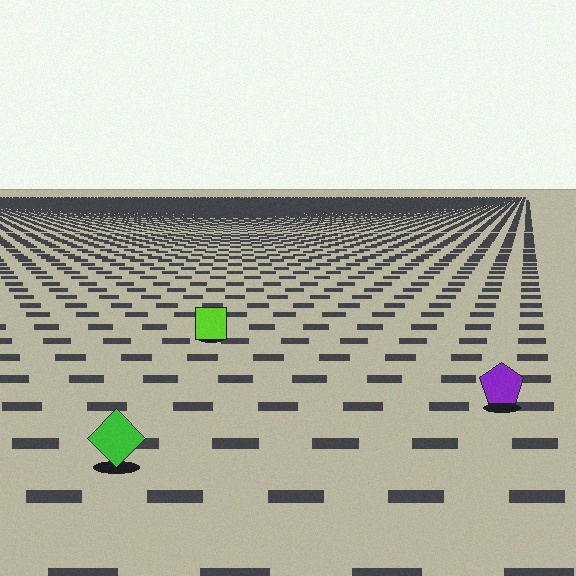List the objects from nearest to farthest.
From nearest to farthest: the green diamond, the purple pentagon, the lime square.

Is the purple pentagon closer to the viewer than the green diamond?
No. The green diamond is closer — you can tell from the texture gradient: the ground texture is coarser near it.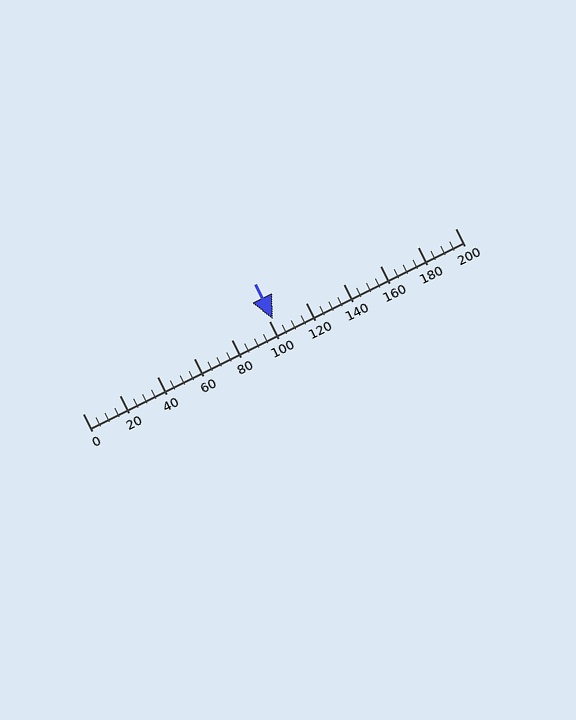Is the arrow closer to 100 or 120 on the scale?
The arrow is closer to 100.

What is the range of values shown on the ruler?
The ruler shows values from 0 to 200.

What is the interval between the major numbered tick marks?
The major tick marks are spaced 20 units apart.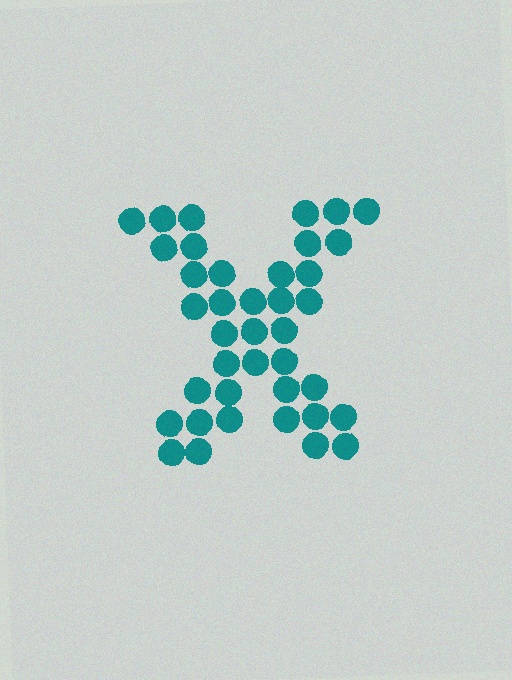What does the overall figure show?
The overall figure shows the letter X.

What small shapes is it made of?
It is made of small circles.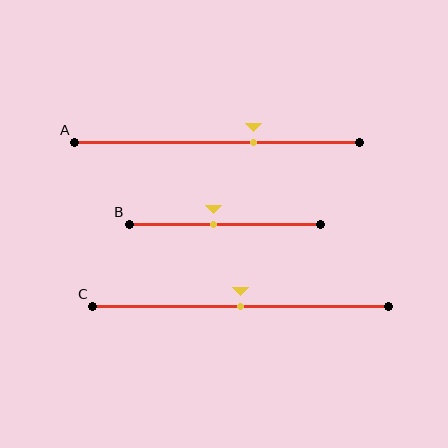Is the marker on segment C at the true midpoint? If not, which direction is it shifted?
Yes, the marker on segment C is at the true midpoint.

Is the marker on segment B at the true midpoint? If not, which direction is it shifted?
No, the marker on segment B is shifted to the left by about 6% of the segment length.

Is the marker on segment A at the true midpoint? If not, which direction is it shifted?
No, the marker on segment A is shifted to the right by about 13% of the segment length.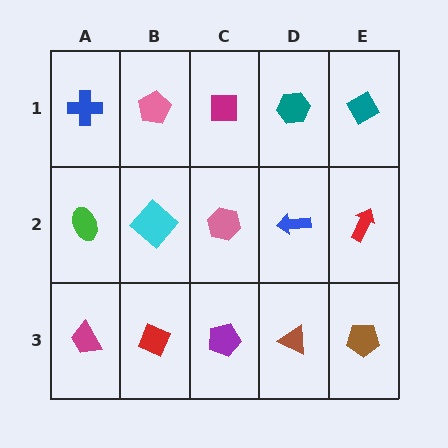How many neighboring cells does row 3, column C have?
3.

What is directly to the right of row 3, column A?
A red diamond.